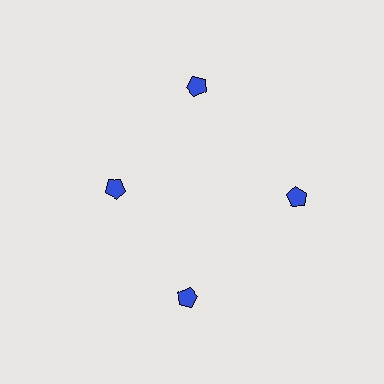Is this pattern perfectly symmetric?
No. The 4 blue pentagons are arranged in a ring, but one element near the 9 o'clock position is pulled inward toward the center, breaking the 4-fold rotational symmetry.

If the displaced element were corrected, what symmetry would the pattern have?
It would have 4-fold rotational symmetry — the pattern would map onto itself every 90 degrees.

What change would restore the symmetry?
The symmetry would be restored by moving it outward, back onto the ring so that all 4 pentagons sit at equal angles and equal distance from the center.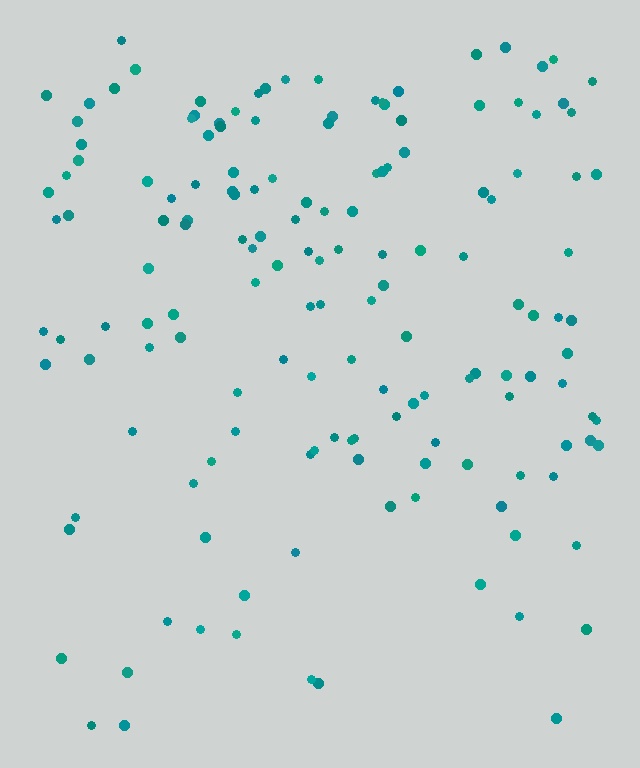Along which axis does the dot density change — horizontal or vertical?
Vertical.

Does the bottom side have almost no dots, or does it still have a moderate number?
Still a moderate number, just noticeably fewer than the top.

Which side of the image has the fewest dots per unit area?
The bottom.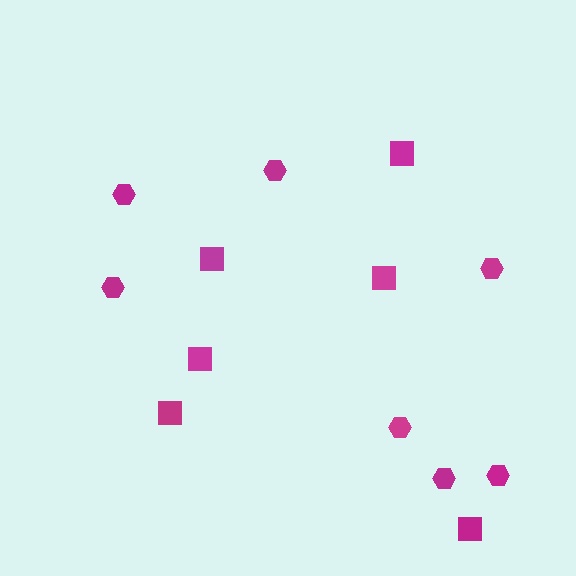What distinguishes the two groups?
There are 2 groups: one group of squares (6) and one group of hexagons (7).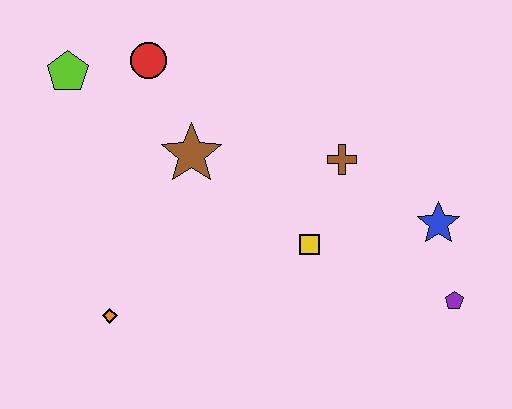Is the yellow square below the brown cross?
Yes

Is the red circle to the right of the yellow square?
No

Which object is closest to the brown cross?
The yellow square is closest to the brown cross.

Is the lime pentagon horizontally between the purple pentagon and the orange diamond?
No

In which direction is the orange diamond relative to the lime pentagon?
The orange diamond is below the lime pentagon.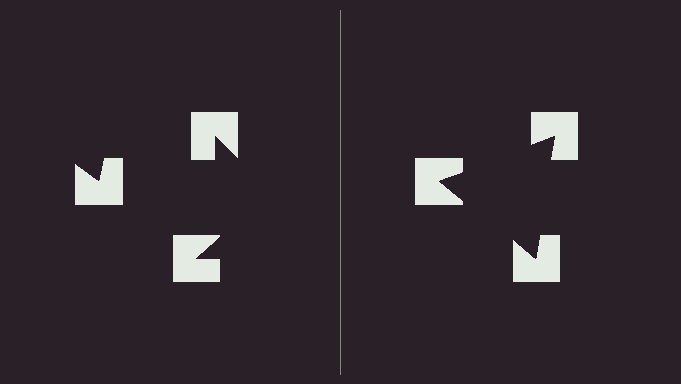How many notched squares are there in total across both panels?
6 — 3 on each side.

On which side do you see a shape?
An illusory triangle appears on the right side. On the left side the wedge cuts are rotated, so no coherent shape forms.